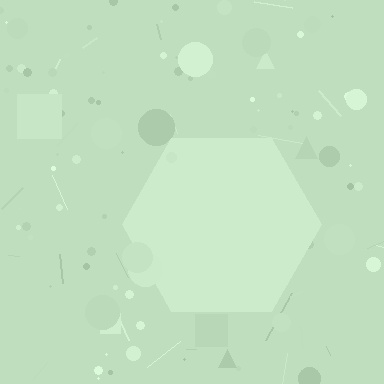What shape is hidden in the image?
A hexagon is hidden in the image.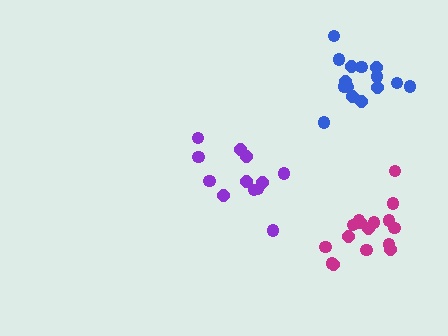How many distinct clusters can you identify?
There are 3 distinct clusters.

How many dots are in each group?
Group 1: 15 dots, Group 2: 12 dots, Group 3: 16 dots (43 total).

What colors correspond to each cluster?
The clusters are colored: blue, purple, magenta.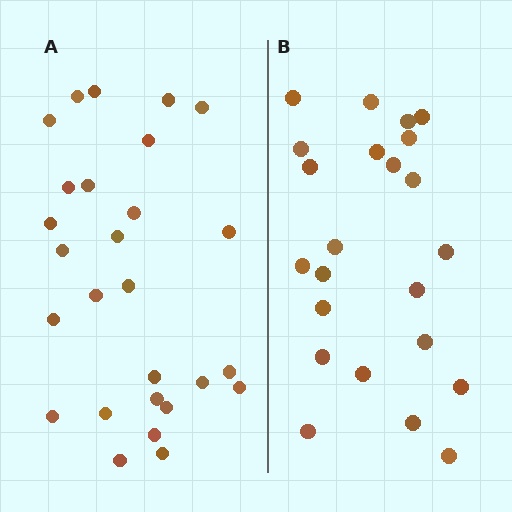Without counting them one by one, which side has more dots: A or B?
Region A (the left region) has more dots.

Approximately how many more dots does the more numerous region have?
Region A has about 4 more dots than region B.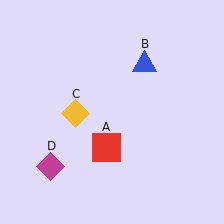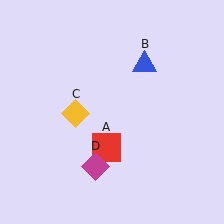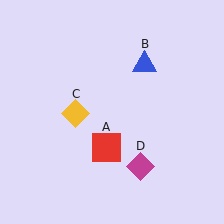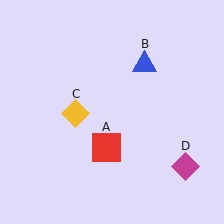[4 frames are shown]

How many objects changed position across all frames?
1 object changed position: magenta diamond (object D).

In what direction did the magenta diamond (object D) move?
The magenta diamond (object D) moved right.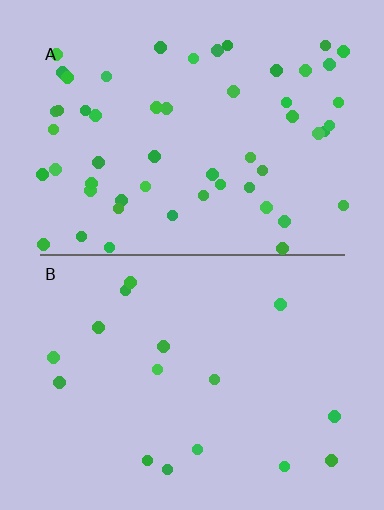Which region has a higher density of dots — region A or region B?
A (the top).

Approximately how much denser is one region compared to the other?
Approximately 3.3× — region A over region B.